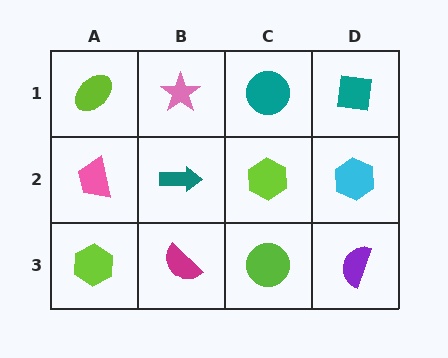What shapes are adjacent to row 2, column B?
A pink star (row 1, column B), a magenta semicircle (row 3, column B), a pink trapezoid (row 2, column A), a lime hexagon (row 2, column C).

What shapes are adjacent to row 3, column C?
A lime hexagon (row 2, column C), a magenta semicircle (row 3, column B), a purple semicircle (row 3, column D).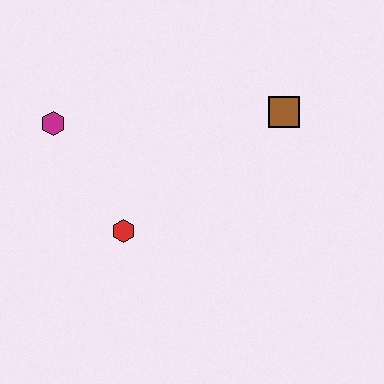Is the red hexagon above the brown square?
No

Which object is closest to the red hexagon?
The magenta hexagon is closest to the red hexagon.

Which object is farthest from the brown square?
The magenta hexagon is farthest from the brown square.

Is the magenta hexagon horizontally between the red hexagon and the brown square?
No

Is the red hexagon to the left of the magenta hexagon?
No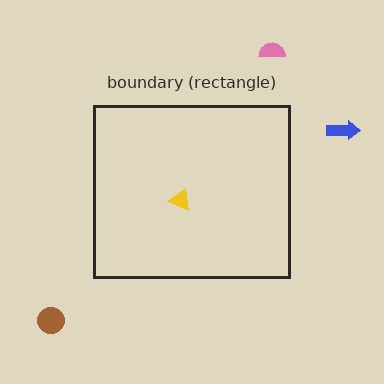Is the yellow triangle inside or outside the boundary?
Inside.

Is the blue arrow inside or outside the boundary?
Outside.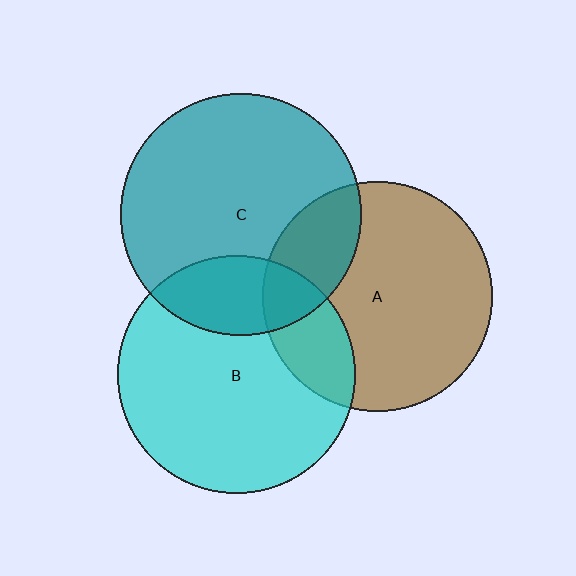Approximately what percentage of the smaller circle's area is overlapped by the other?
Approximately 20%.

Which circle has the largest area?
Circle C (teal).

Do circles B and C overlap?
Yes.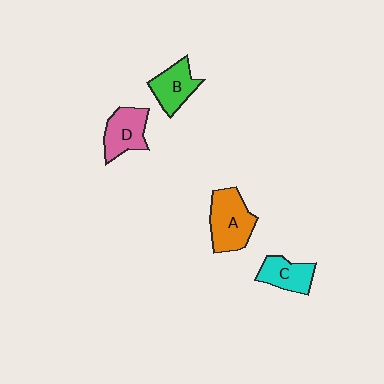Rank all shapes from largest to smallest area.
From largest to smallest: A (orange), D (pink), B (green), C (cyan).